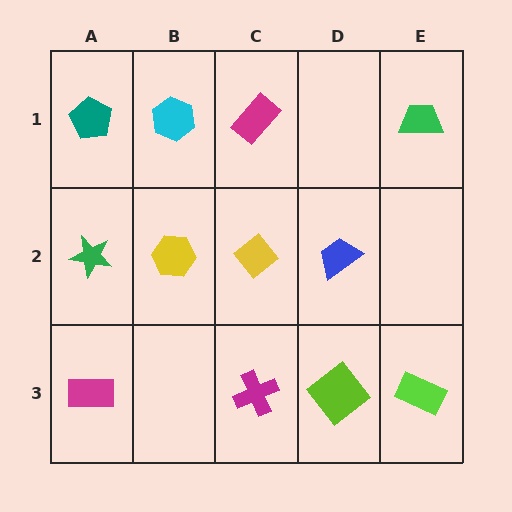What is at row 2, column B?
A yellow hexagon.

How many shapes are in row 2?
4 shapes.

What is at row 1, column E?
A green trapezoid.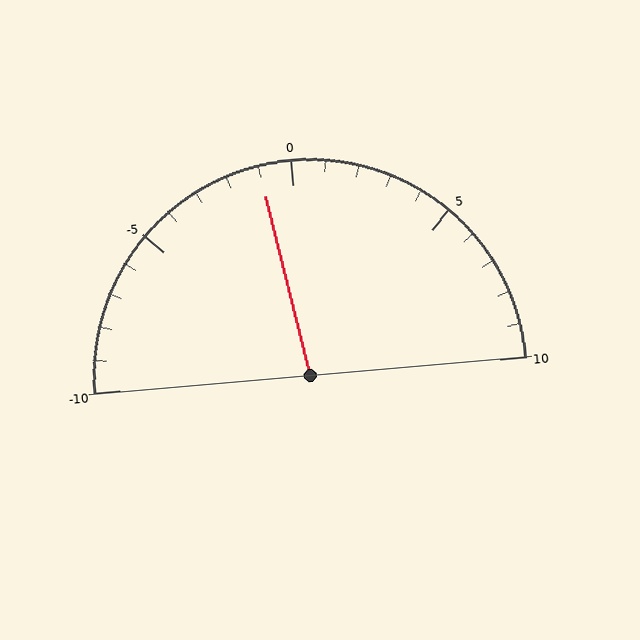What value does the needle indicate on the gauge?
The needle indicates approximately -1.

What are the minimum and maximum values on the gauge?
The gauge ranges from -10 to 10.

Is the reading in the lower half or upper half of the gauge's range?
The reading is in the lower half of the range (-10 to 10).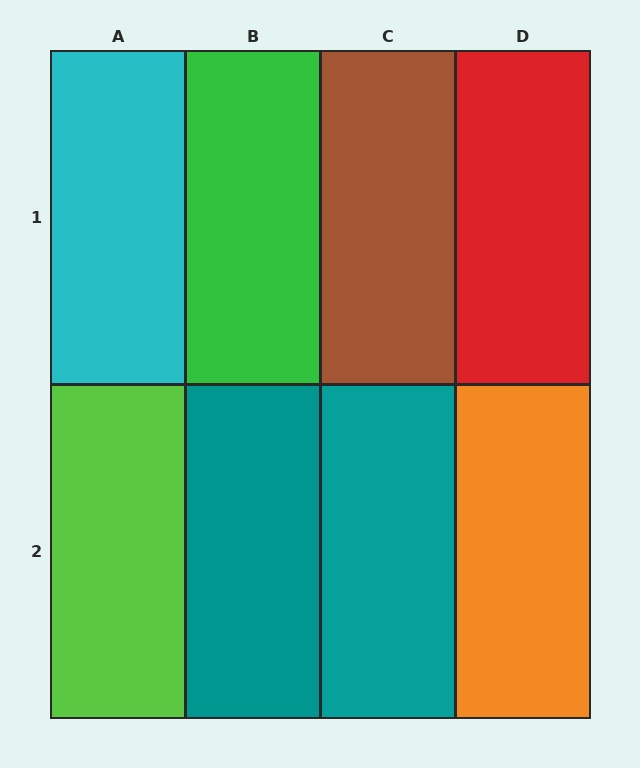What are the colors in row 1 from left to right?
Cyan, green, brown, red.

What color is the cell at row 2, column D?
Orange.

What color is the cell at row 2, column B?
Teal.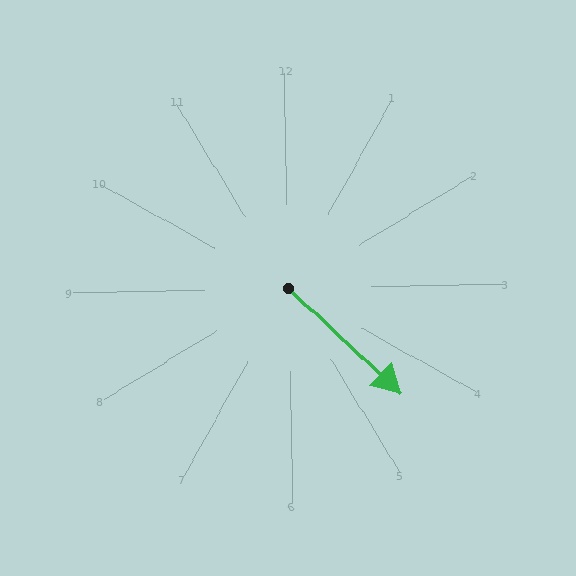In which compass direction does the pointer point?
Southeast.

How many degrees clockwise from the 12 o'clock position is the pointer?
Approximately 134 degrees.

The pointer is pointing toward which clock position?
Roughly 4 o'clock.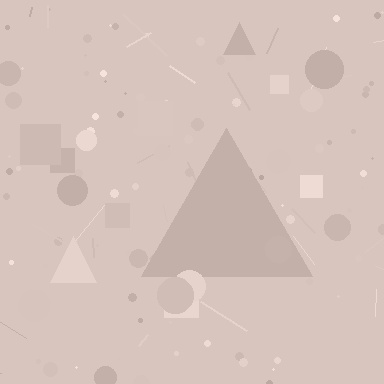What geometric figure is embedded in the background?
A triangle is embedded in the background.